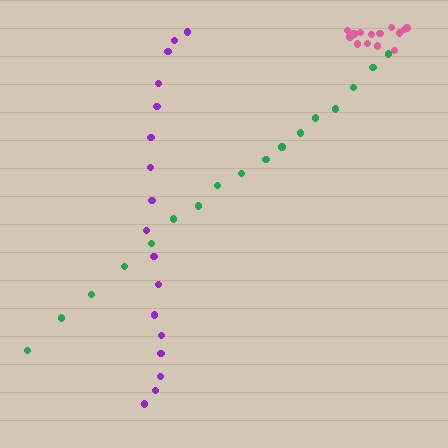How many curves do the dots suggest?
There are 3 distinct paths.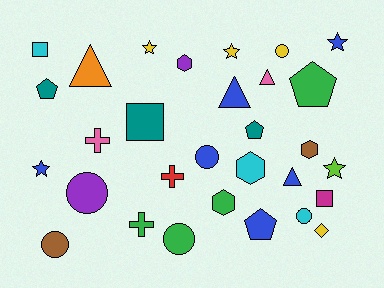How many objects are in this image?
There are 30 objects.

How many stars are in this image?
There are 5 stars.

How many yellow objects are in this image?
There are 4 yellow objects.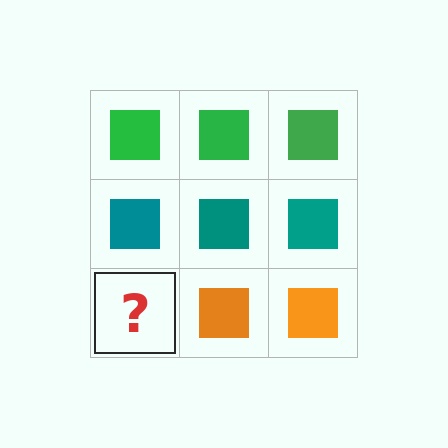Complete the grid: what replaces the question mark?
The question mark should be replaced with an orange square.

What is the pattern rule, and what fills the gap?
The rule is that each row has a consistent color. The gap should be filled with an orange square.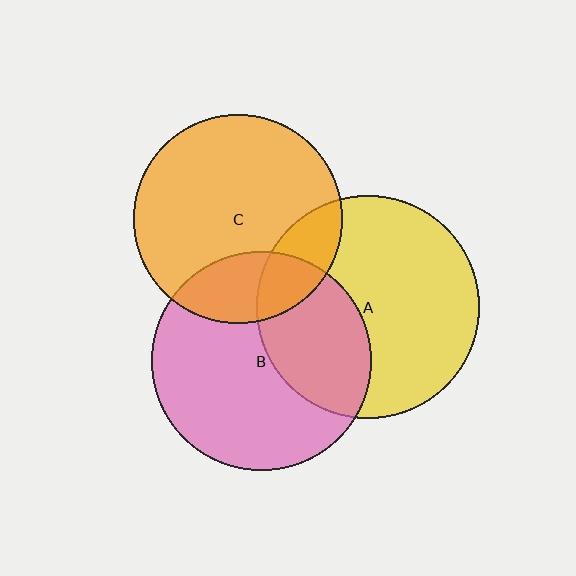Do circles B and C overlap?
Yes.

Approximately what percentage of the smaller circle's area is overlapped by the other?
Approximately 20%.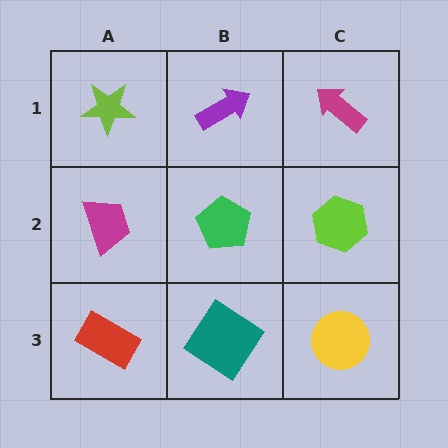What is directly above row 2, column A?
A lime star.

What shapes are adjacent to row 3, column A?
A magenta trapezoid (row 2, column A), a teal diamond (row 3, column B).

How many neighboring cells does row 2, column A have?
3.